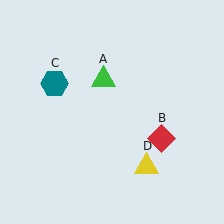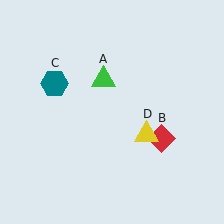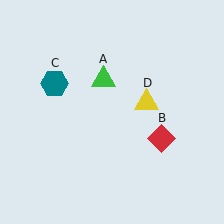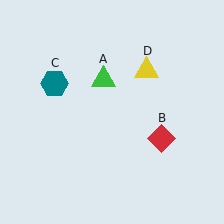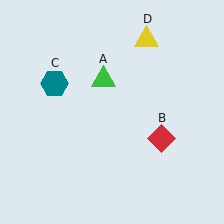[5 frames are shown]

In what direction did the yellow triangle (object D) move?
The yellow triangle (object D) moved up.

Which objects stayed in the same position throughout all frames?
Green triangle (object A) and red diamond (object B) and teal hexagon (object C) remained stationary.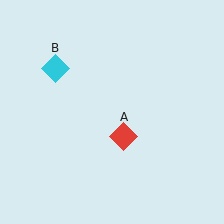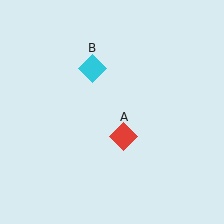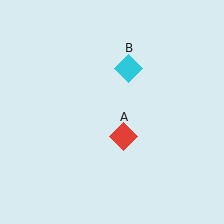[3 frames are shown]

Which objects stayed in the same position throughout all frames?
Red diamond (object A) remained stationary.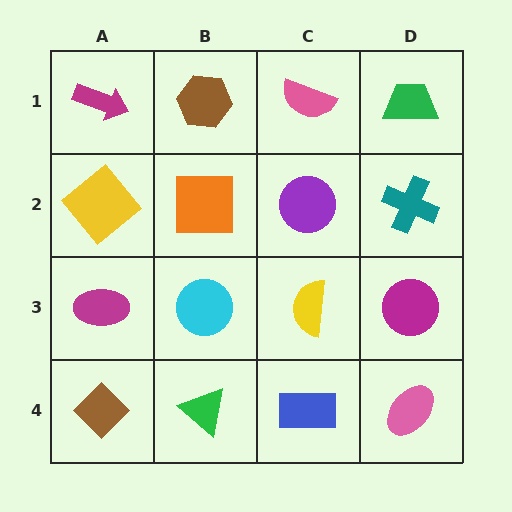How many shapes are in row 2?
4 shapes.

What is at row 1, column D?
A green trapezoid.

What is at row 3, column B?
A cyan circle.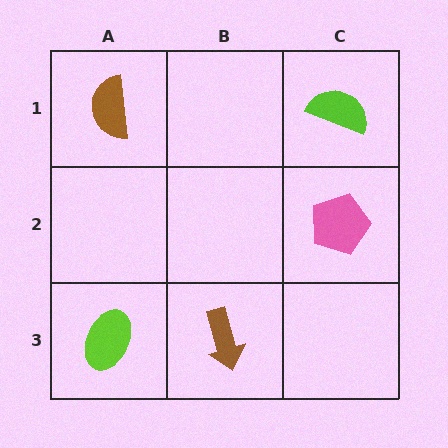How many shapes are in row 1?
2 shapes.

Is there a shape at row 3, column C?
No, that cell is empty.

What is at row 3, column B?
A brown arrow.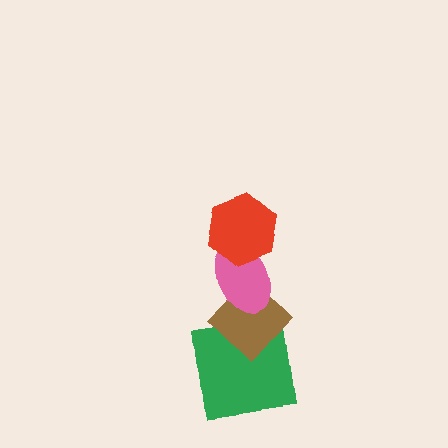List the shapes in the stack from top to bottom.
From top to bottom: the red hexagon, the pink ellipse, the brown diamond, the green square.